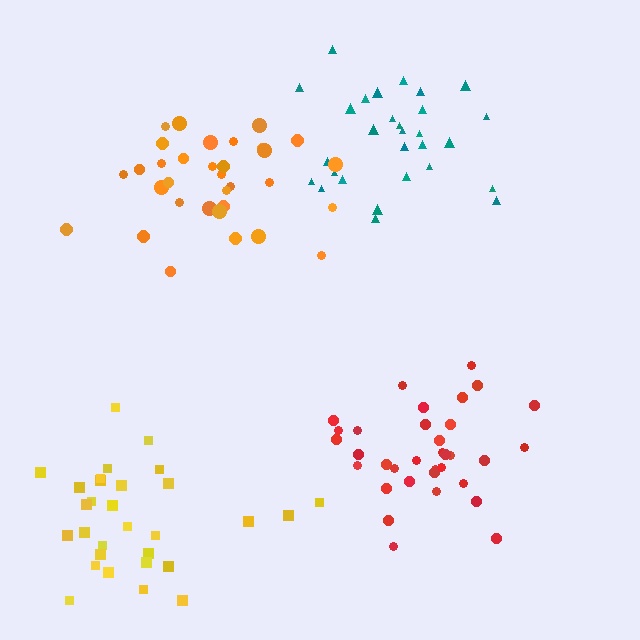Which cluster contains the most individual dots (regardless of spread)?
Red (34).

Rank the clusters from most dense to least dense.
red, teal, orange, yellow.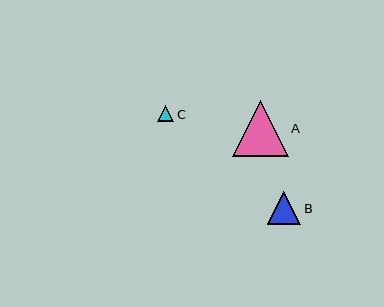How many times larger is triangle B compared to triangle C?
Triangle B is approximately 2.1 times the size of triangle C.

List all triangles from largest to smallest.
From largest to smallest: A, B, C.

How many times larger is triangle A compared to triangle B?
Triangle A is approximately 1.7 times the size of triangle B.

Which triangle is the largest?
Triangle A is the largest with a size of approximately 56 pixels.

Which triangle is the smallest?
Triangle C is the smallest with a size of approximately 16 pixels.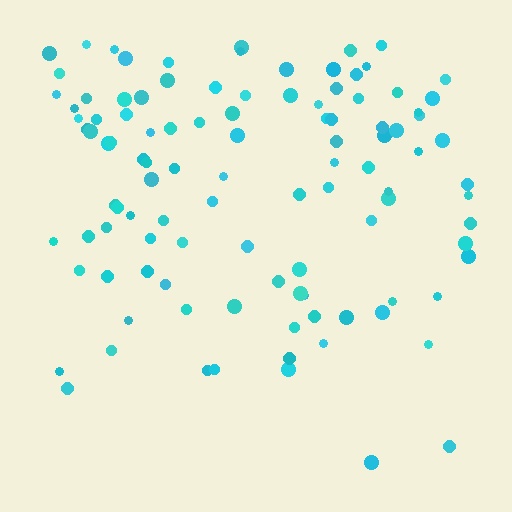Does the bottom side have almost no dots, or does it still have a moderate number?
Still a moderate number, just noticeably fewer than the top.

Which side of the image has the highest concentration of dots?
The top.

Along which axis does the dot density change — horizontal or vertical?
Vertical.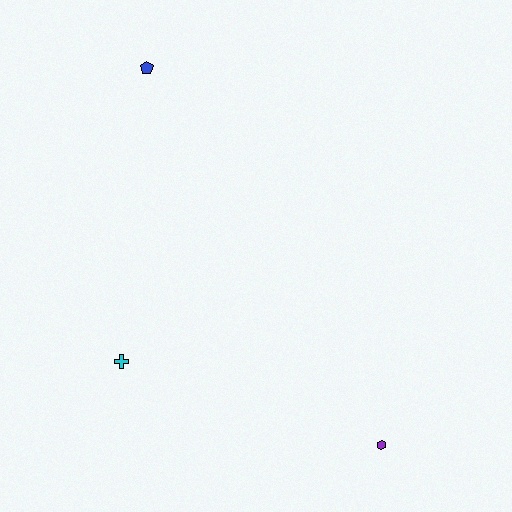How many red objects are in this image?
There are no red objects.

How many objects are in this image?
There are 3 objects.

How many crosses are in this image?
There is 1 cross.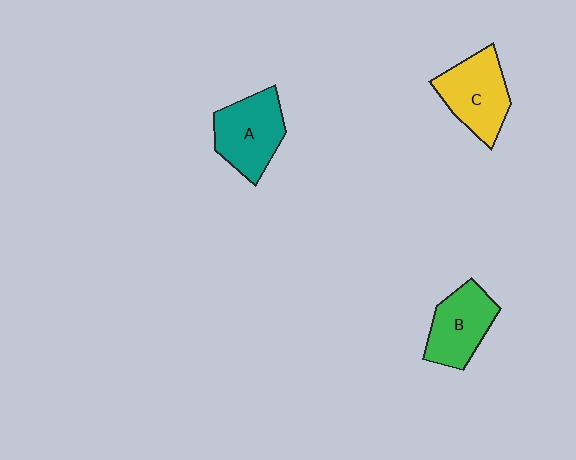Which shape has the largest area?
Shape C (yellow).